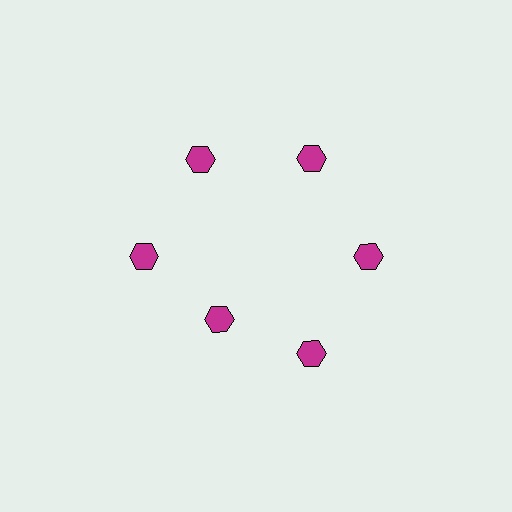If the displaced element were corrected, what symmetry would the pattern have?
It would have 6-fold rotational symmetry — the pattern would map onto itself every 60 degrees.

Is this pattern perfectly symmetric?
No. The 6 magenta hexagons are arranged in a ring, but one element near the 7 o'clock position is pulled inward toward the center, breaking the 6-fold rotational symmetry.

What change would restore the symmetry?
The symmetry would be restored by moving it outward, back onto the ring so that all 6 hexagons sit at equal angles and equal distance from the center.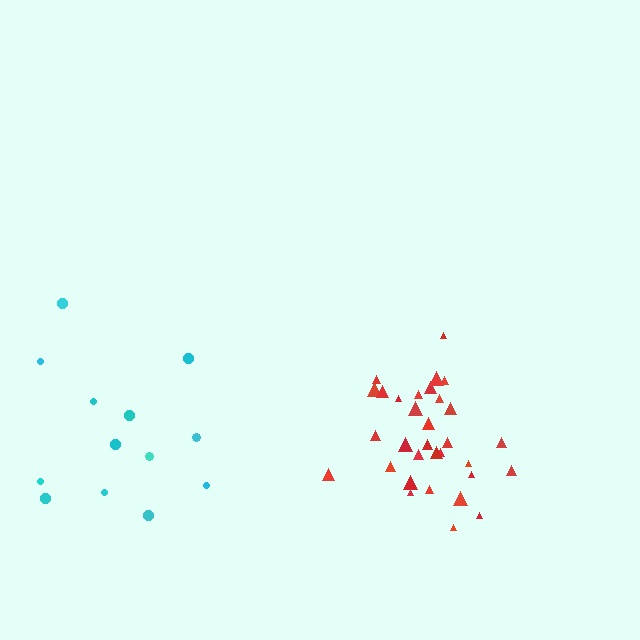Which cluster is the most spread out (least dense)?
Cyan.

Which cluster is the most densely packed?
Red.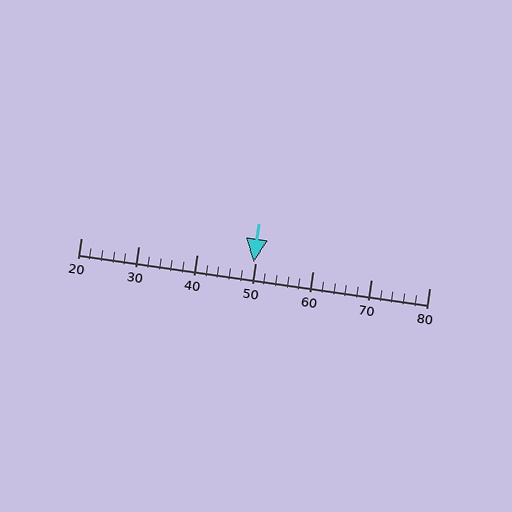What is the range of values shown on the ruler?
The ruler shows values from 20 to 80.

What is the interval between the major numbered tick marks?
The major tick marks are spaced 10 units apart.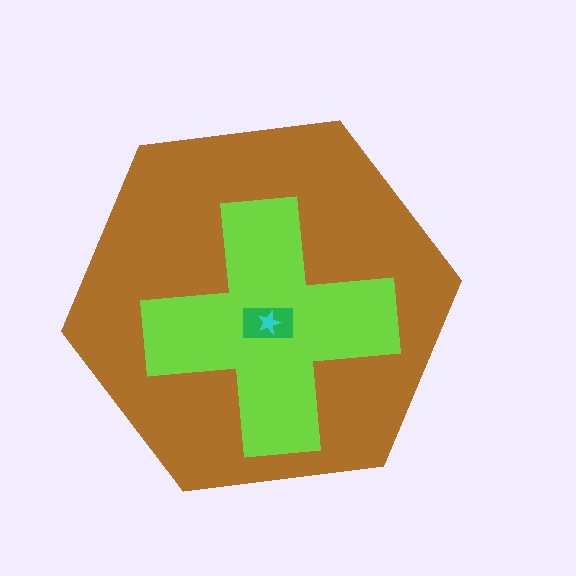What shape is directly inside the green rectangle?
The cyan star.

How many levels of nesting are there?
4.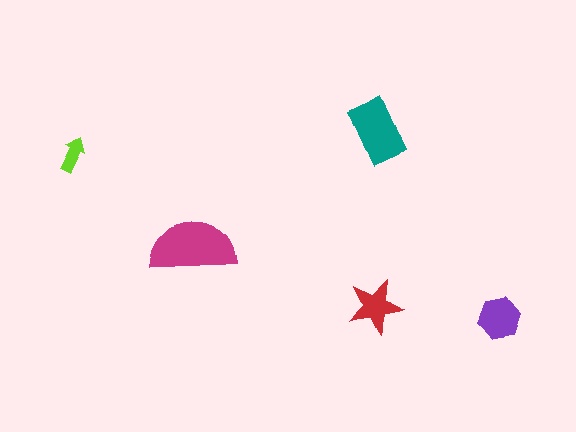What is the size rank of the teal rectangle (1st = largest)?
2nd.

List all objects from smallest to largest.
The lime arrow, the red star, the purple hexagon, the teal rectangle, the magenta semicircle.